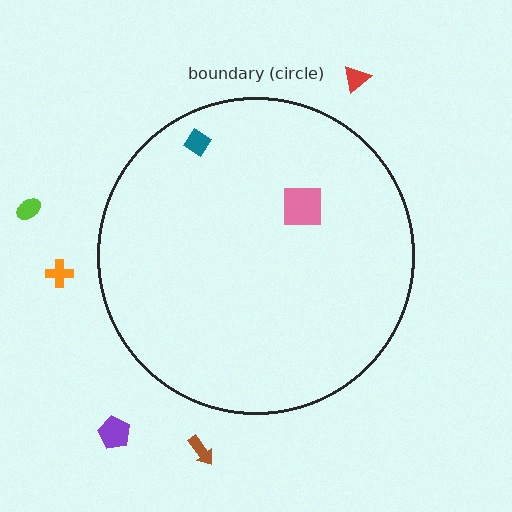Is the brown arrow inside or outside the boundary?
Outside.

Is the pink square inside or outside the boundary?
Inside.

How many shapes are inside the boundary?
2 inside, 5 outside.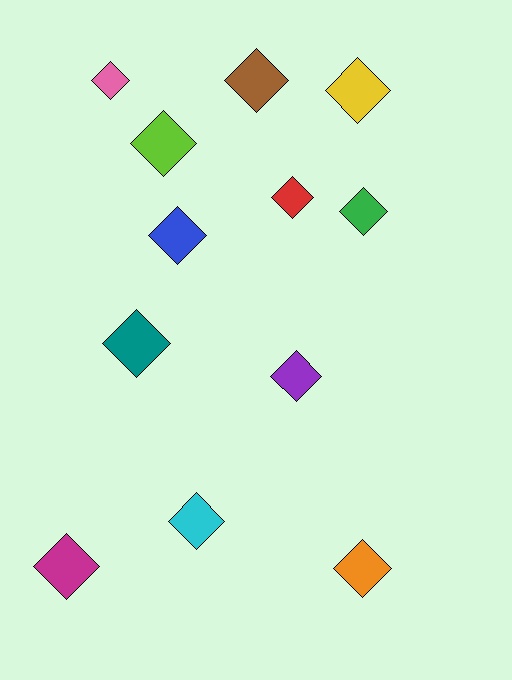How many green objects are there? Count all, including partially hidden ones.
There is 1 green object.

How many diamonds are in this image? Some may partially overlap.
There are 12 diamonds.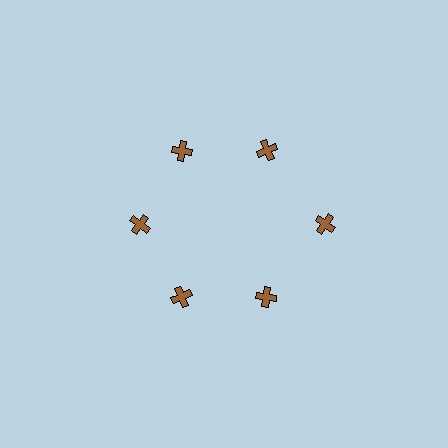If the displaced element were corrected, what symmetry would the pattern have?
It would have 6-fold rotational symmetry — the pattern would map onto itself every 60 degrees.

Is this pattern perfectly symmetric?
No. The 6 brown crosses are arranged in a ring, but one element near the 3 o'clock position is pushed outward from the center, breaking the 6-fold rotational symmetry.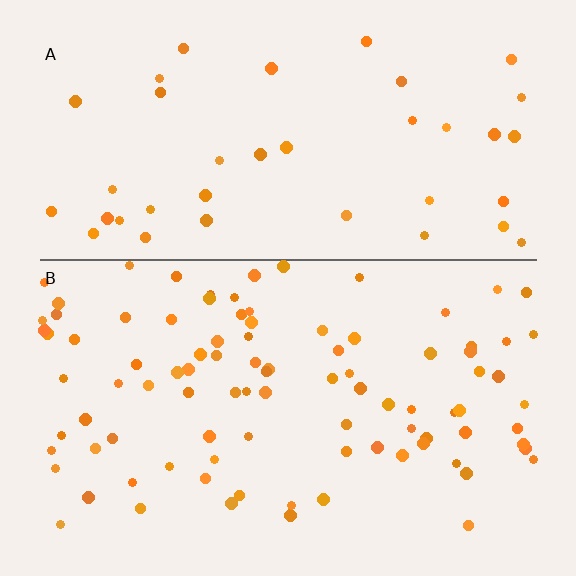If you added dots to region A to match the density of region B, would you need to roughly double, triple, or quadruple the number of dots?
Approximately double.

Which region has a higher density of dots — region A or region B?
B (the bottom).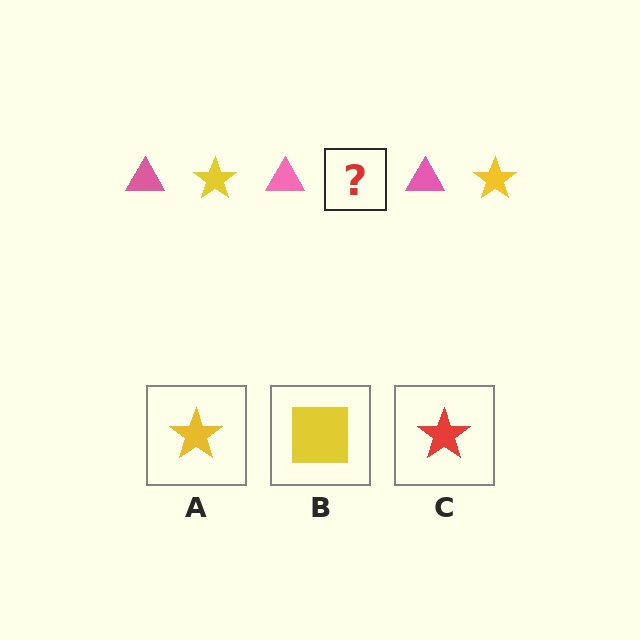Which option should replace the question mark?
Option A.